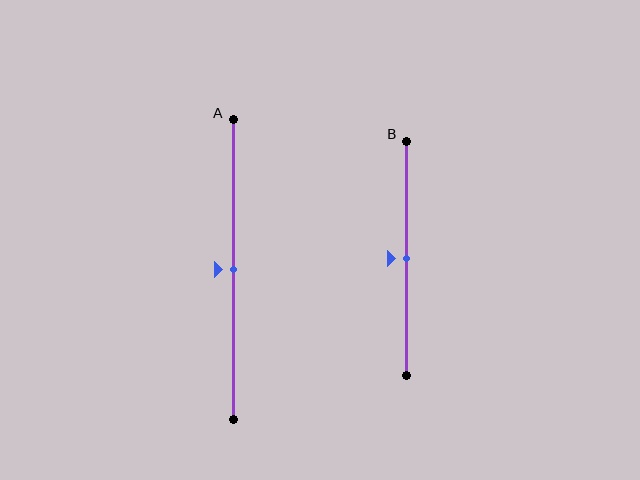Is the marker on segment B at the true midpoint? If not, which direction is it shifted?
Yes, the marker on segment B is at the true midpoint.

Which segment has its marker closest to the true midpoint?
Segment A has its marker closest to the true midpoint.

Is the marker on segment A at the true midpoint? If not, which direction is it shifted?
Yes, the marker on segment A is at the true midpoint.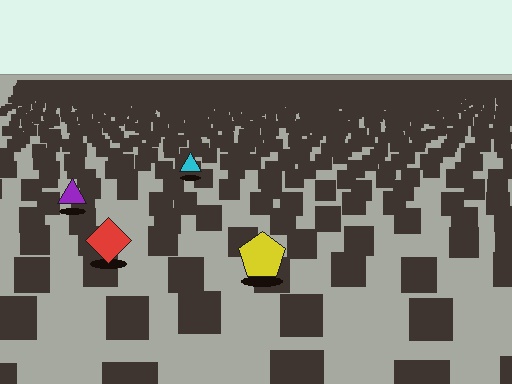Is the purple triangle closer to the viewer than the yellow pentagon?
No. The yellow pentagon is closer — you can tell from the texture gradient: the ground texture is coarser near it.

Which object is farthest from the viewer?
The cyan triangle is farthest from the viewer. It appears smaller and the ground texture around it is denser.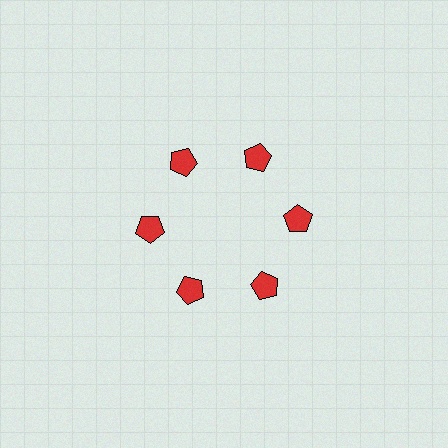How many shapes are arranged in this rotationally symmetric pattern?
There are 6 shapes, arranged in 6 groups of 1.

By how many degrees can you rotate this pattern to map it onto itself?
The pattern maps onto itself every 60 degrees of rotation.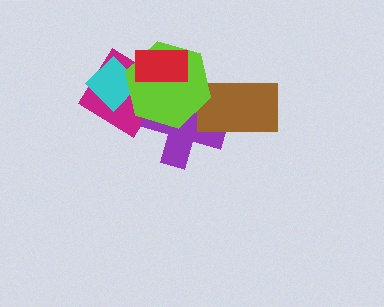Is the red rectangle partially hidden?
No, no other shape covers it.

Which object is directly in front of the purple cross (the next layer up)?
The brown rectangle is directly in front of the purple cross.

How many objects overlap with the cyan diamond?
2 objects overlap with the cyan diamond.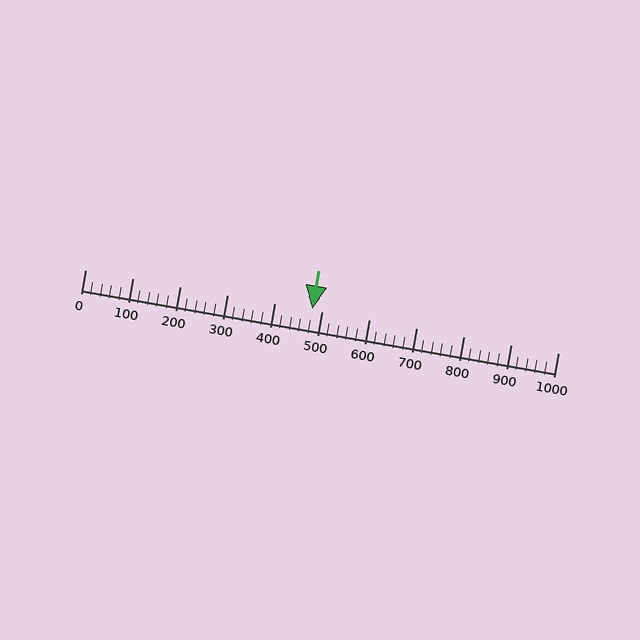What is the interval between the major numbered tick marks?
The major tick marks are spaced 100 units apart.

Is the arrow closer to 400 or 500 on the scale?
The arrow is closer to 500.